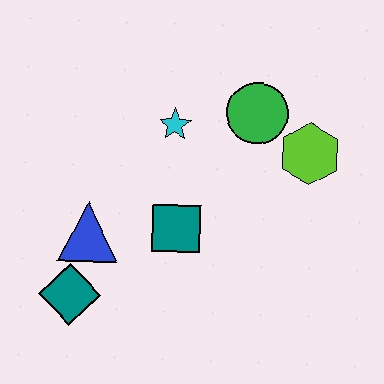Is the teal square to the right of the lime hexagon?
No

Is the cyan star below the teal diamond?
No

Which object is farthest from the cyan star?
The teal diamond is farthest from the cyan star.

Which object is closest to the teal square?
The blue triangle is closest to the teal square.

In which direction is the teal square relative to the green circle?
The teal square is below the green circle.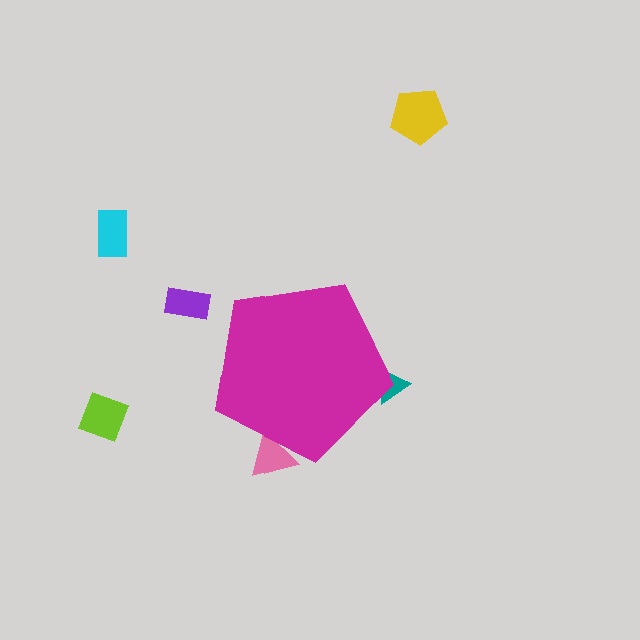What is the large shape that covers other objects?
A magenta pentagon.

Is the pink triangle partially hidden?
Yes, the pink triangle is partially hidden behind the magenta pentagon.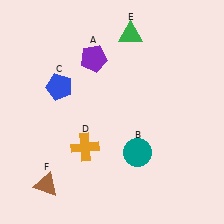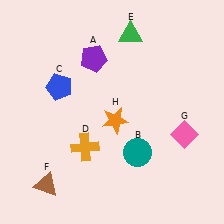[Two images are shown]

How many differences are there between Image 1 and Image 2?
There are 2 differences between the two images.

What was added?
A pink diamond (G), an orange star (H) were added in Image 2.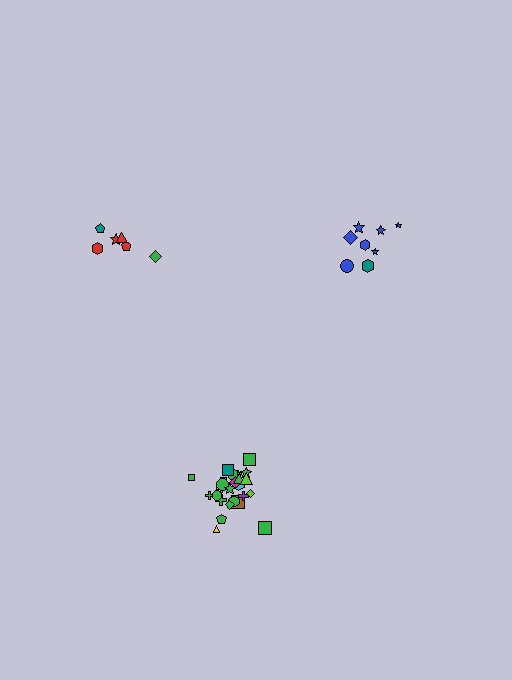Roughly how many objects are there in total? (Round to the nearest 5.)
Roughly 40 objects in total.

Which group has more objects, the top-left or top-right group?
The top-right group.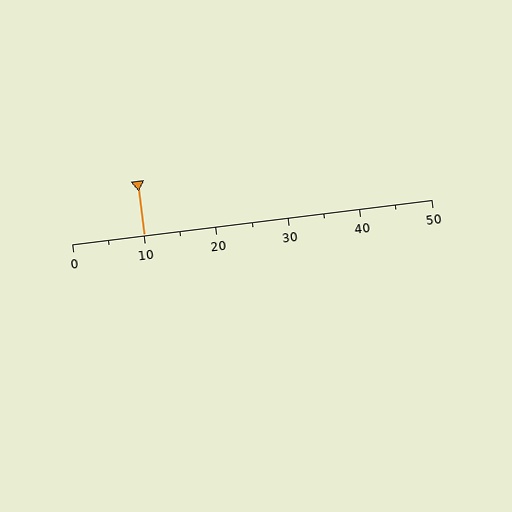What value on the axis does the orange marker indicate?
The marker indicates approximately 10.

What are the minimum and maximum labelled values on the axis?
The axis runs from 0 to 50.